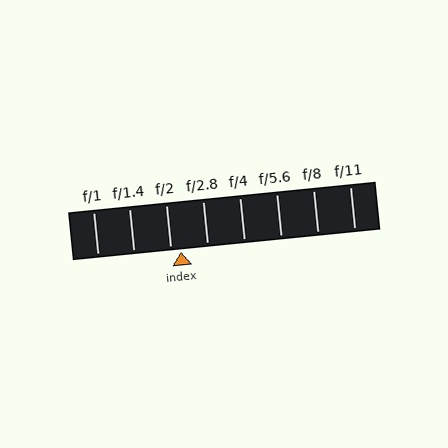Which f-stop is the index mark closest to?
The index mark is closest to f/2.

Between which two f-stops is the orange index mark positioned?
The index mark is between f/2 and f/2.8.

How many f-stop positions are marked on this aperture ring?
There are 8 f-stop positions marked.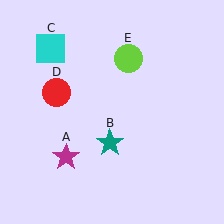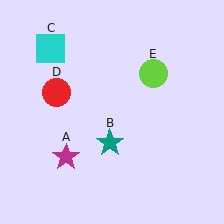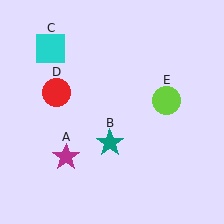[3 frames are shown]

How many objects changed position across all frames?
1 object changed position: lime circle (object E).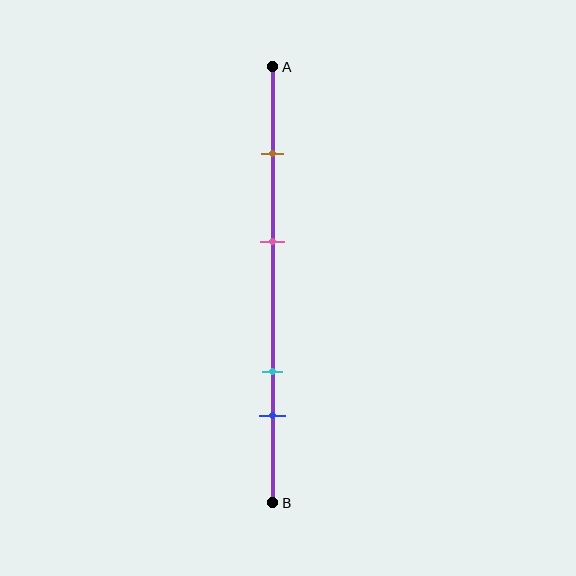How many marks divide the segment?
There are 4 marks dividing the segment.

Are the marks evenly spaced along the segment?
No, the marks are not evenly spaced.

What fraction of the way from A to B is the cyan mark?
The cyan mark is approximately 70% (0.7) of the way from A to B.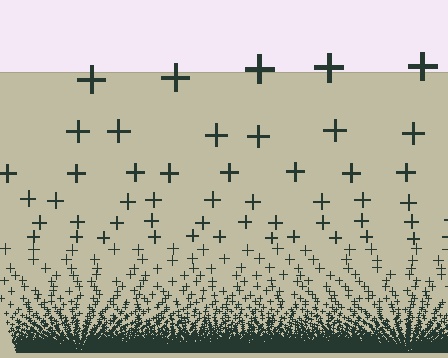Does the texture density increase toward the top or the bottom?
Density increases toward the bottom.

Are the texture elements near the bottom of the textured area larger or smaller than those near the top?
Smaller. The gradient is inverted — elements near the bottom are smaller and denser.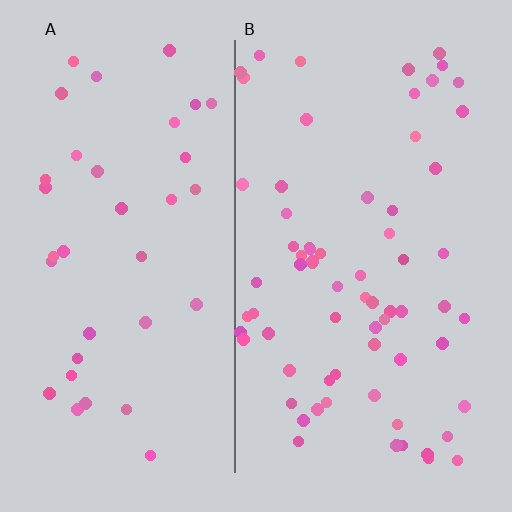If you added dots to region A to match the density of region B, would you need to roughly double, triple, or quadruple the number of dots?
Approximately double.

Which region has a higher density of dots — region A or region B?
B (the right).